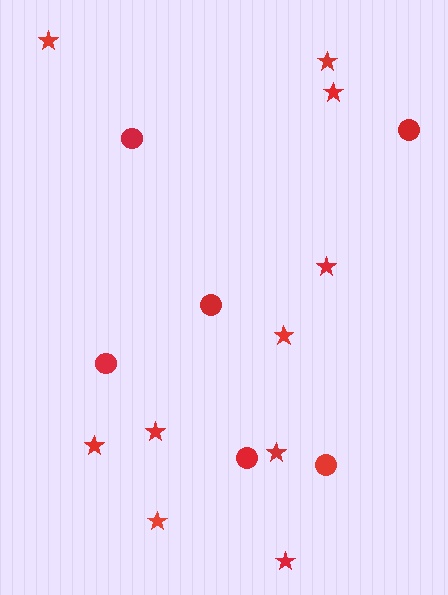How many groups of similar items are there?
There are 2 groups: one group of stars (10) and one group of circles (6).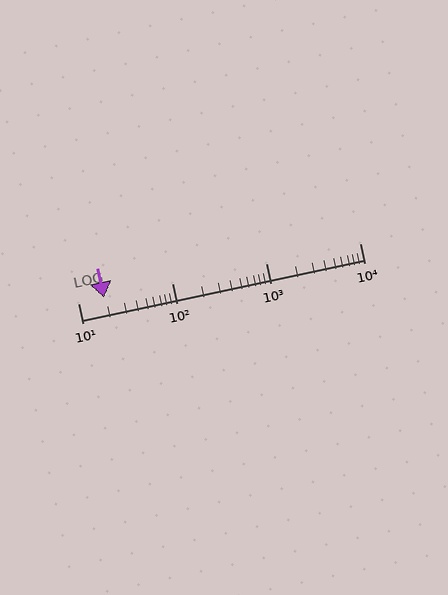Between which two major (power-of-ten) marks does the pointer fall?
The pointer is between 10 and 100.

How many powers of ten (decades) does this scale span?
The scale spans 3 decades, from 10 to 10000.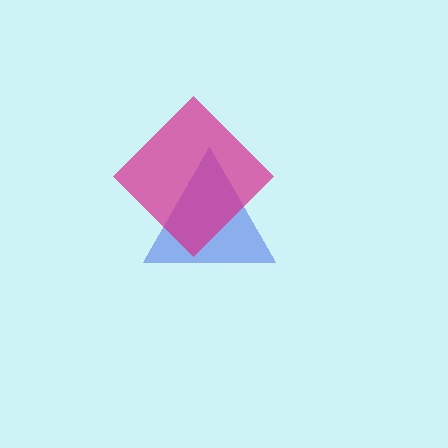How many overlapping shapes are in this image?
There are 2 overlapping shapes in the image.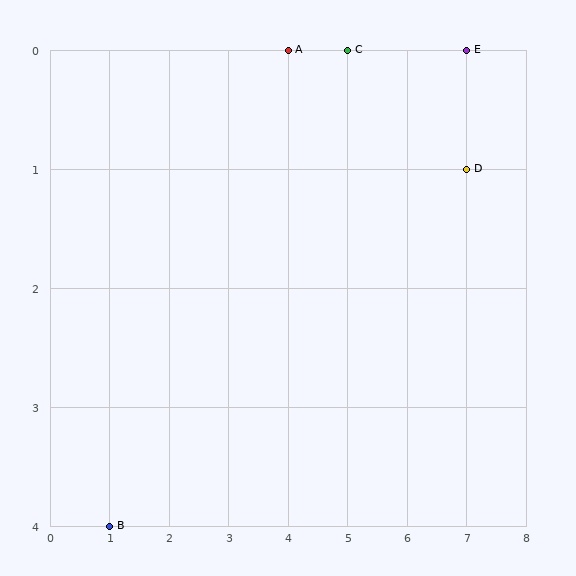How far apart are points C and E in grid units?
Points C and E are 2 columns apart.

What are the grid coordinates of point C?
Point C is at grid coordinates (5, 0).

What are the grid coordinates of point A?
Point A is at grid coordinates (4, 0).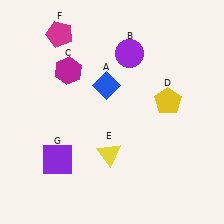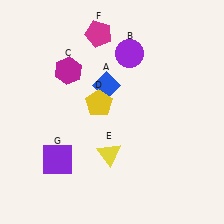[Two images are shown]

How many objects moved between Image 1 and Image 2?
2 objects moved between the two images.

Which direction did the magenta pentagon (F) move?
The magenta pentagon (F) moved right.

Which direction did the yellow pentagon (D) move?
The yellow pentagon (D) moved left.